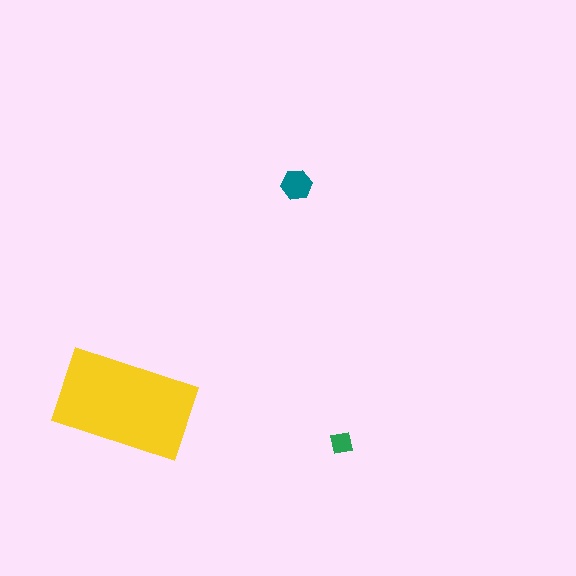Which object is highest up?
The teal hexagon is topmost.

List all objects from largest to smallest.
The yellow rectangle, the teal hexagon, the green square.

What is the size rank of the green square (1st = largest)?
3rd.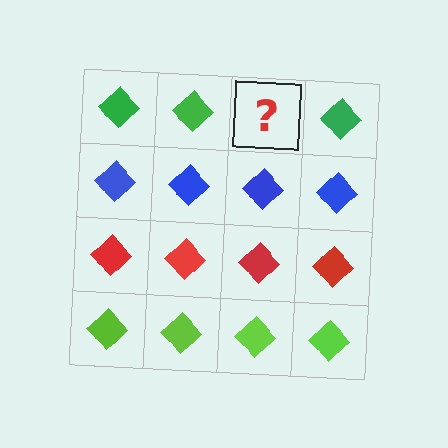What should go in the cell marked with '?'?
The missing cell should contain a green diamond.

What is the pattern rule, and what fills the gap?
The rule is that each row has a consistent color. The gap should be filled with a green diamond.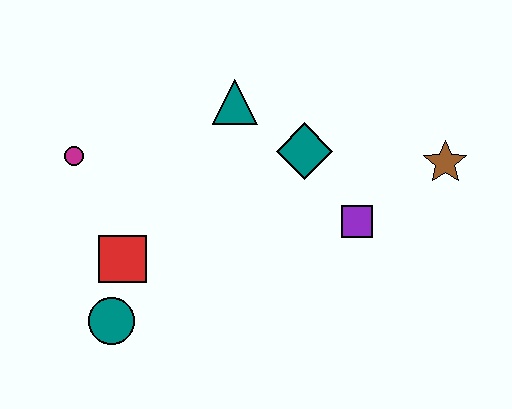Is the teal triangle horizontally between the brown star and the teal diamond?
No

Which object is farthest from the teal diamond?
The teal circle is farthest from the teal diamond.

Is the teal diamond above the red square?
Yes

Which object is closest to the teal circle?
The red square is closest to the teal circle.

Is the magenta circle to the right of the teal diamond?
No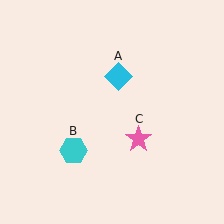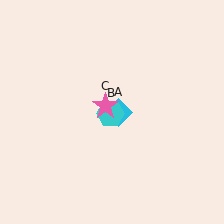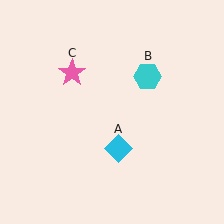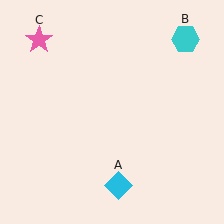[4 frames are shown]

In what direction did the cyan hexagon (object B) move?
The cyan hexagon (object B) moved up and to the right.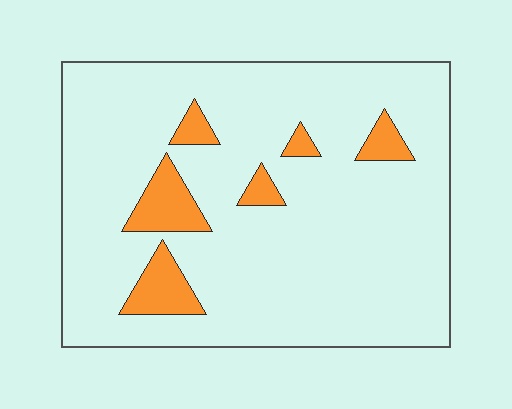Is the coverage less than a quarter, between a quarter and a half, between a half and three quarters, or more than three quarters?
Less than a quarter.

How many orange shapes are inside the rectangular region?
6.